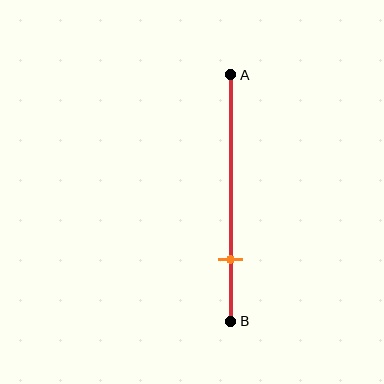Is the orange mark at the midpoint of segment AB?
No, the mark is at about 75% from A, not at the 50% midpoint.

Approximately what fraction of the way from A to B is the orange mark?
The orange mark is approximately 75% of the way from A to B.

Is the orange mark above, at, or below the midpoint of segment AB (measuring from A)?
The orange mark is below the midpoint of segment AB.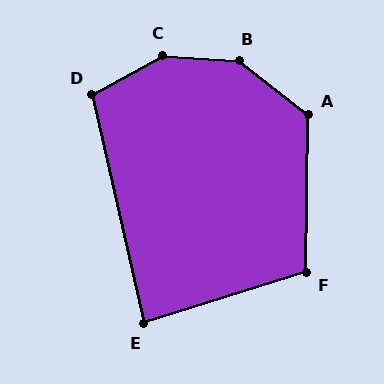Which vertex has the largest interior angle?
C, at approximately 147 degrees.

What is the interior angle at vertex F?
Approximately 108 degrees (obtuse).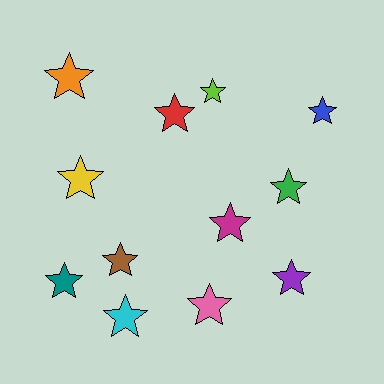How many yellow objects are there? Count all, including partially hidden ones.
There is 1 yellow object.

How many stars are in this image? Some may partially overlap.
There are 12 stars.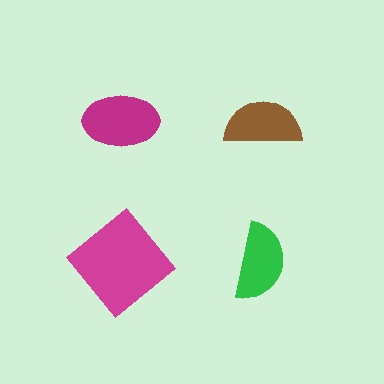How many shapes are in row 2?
2 shapes.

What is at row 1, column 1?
A magenta ellipse.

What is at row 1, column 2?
A brown semicircle.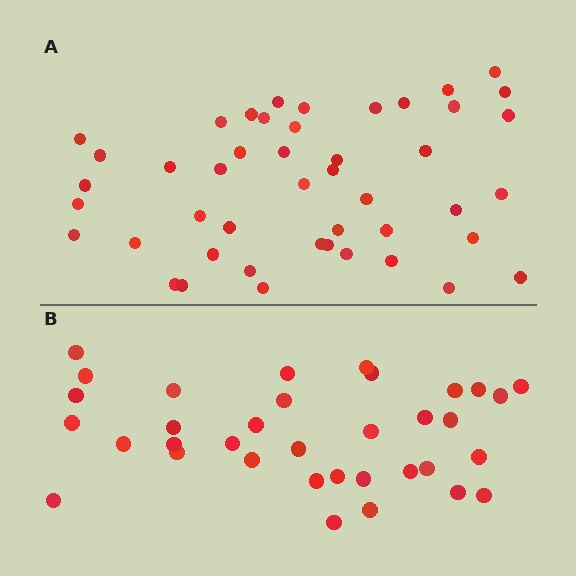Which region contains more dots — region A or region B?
Region A (the top region) has more dots.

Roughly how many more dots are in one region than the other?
Region A has roughly 12 or so more dots than region B.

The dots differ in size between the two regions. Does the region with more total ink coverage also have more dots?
No. Region B has more total ink coverage because its dots are larger, but region A actually contains more individual dots. Total area can be misleading — the number of items is what matters here.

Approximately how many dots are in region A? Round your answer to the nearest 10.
About 50 dots. (The exact count is 46, which rounds to 50.)